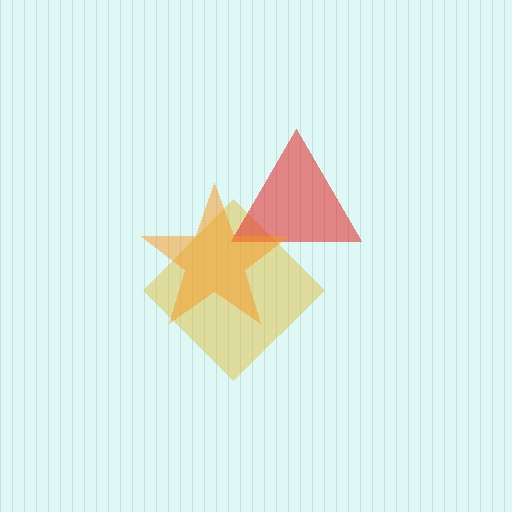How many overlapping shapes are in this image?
There are 3 overlapping shapes in the image.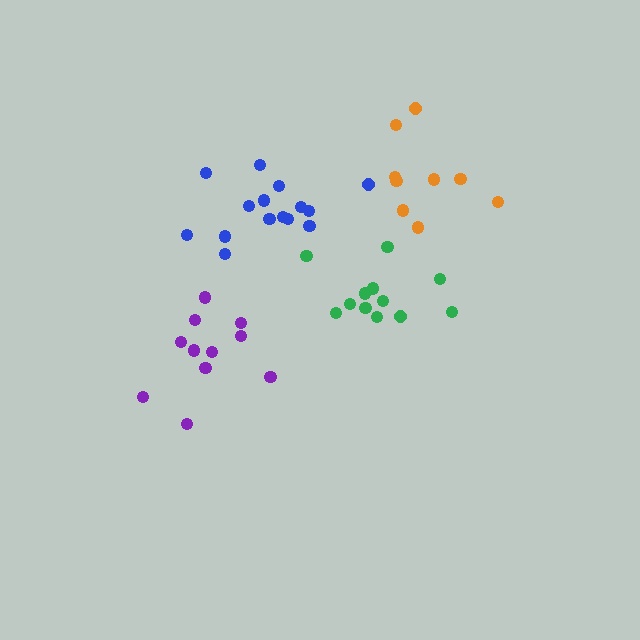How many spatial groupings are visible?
There are 4 spatial groupings.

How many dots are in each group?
Group 1: 9 dots, Group 2: 11 dots, Group 3: 15 dots, Group 4: 12 dots (47 total).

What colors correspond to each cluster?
The clusters are colored: orange, purple, blue, green.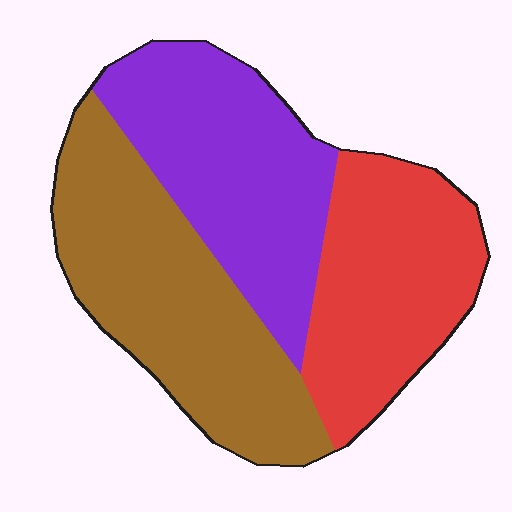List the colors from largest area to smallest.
From largest to smallest: brown, purple, red.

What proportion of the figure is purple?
Purple covers about 35% of the figure.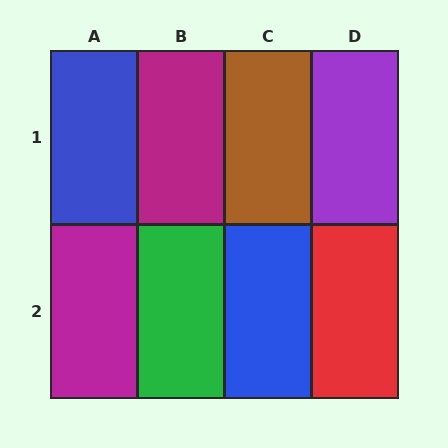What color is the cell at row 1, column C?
Brown.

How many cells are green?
1 cell is green.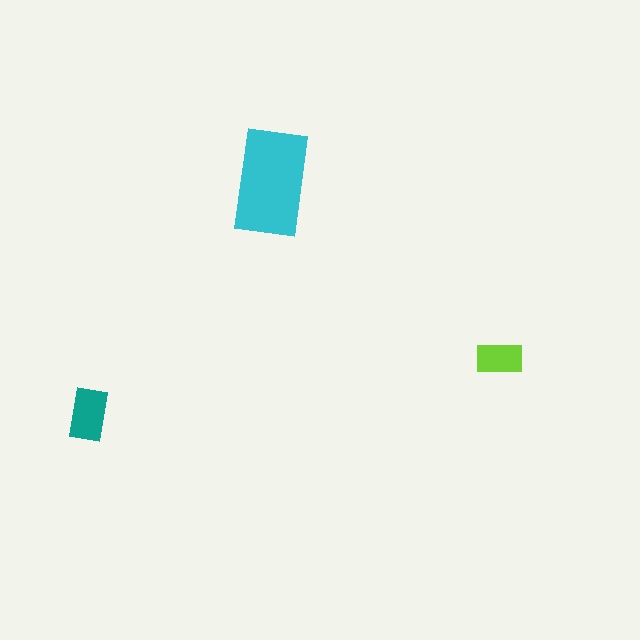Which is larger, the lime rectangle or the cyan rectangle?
The cyan one.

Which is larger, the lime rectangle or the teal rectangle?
The teal one.